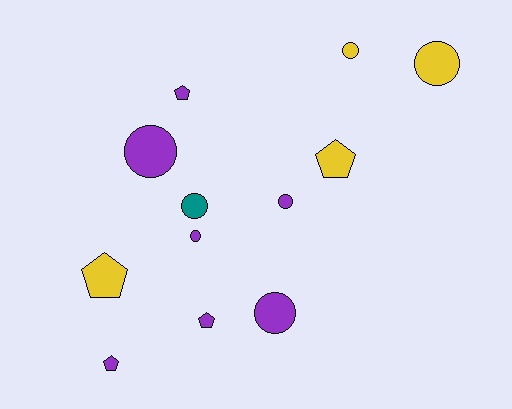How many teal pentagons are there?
There are no teal pentagons.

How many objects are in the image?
There are 12 objects.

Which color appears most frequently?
Purple, with 7 objects.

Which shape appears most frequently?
Circle, with 7 objects.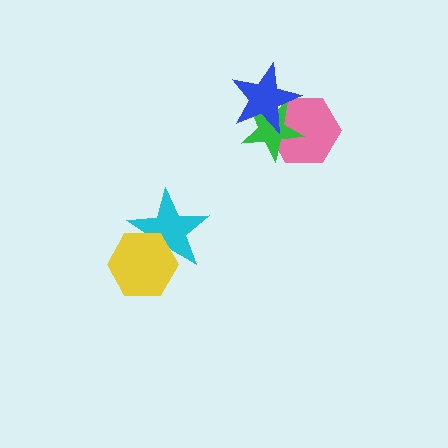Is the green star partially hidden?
Yes, it is partially covered by another shape.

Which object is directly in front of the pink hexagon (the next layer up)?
The green star is directly in front of the pink hexagon.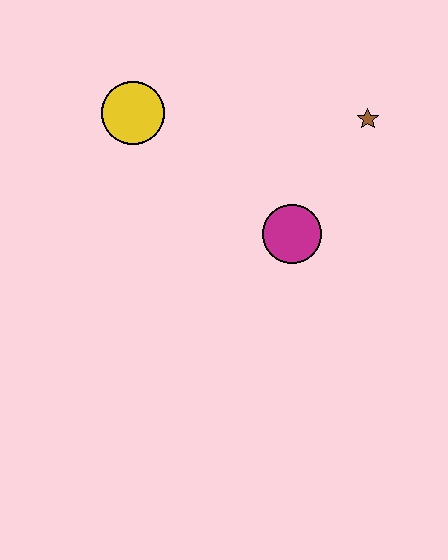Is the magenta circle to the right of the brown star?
No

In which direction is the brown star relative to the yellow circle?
The brown star is to the right of the yellow circle.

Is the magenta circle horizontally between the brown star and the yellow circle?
Yes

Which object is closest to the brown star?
The magenta circle is closest to the brown star.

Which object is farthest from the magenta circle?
The yellow circle is farthest from the magenta circle.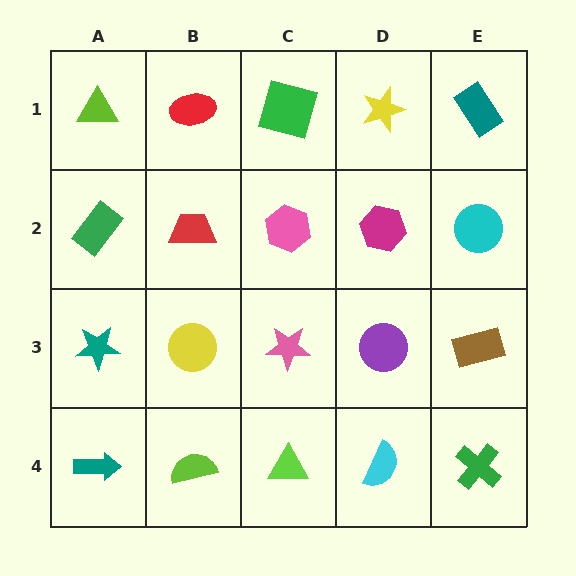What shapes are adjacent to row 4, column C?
A pink star (row 3, column C), a lime semicircle (row 4, column B), a cyan semicircle (row 4, column D).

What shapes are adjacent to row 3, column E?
A cyan circle (row 2, column E), a green cross (row 4, column E), a purple circle (row 3, column D).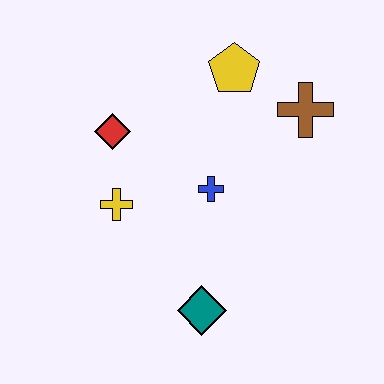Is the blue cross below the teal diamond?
No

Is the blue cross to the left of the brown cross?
Yes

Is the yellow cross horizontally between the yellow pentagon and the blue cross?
No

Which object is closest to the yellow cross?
The red diamond is closest to the yellow cross.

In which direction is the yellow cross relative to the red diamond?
The yellow cross is below the red diamond.